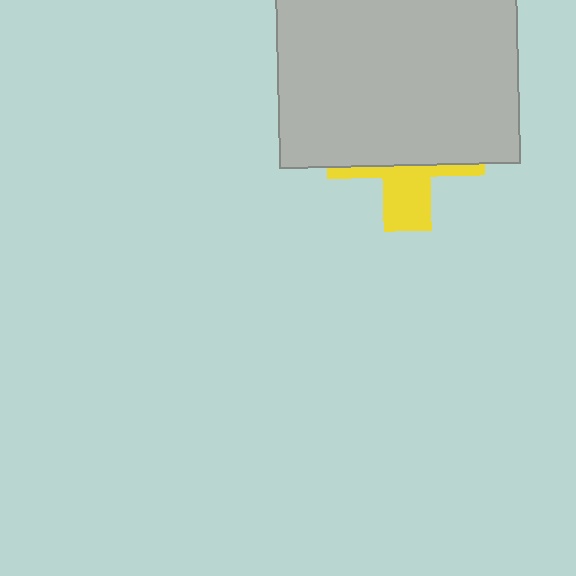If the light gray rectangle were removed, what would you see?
You would see the complete yellow cross.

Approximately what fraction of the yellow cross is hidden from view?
Roughly 67% of the yellow cross is hidden behind the light gray rectangle.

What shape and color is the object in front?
The object in front is a light gray rectangle.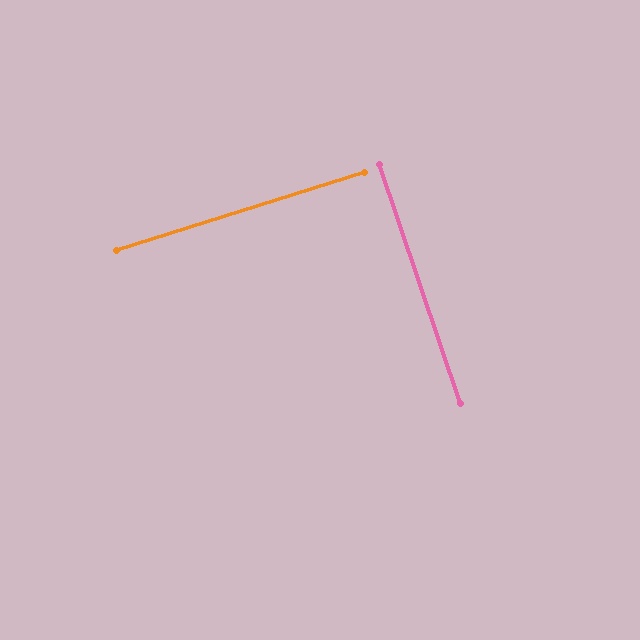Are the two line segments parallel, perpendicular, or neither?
Perpendicular — they meet at approximately 89°.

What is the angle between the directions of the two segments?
Approximately 89 degrees.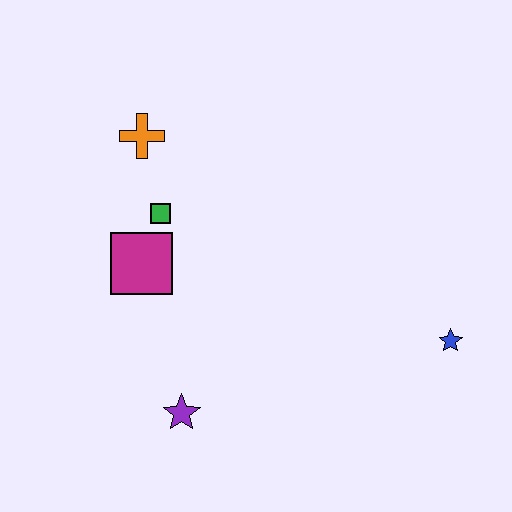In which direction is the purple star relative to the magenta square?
The purple star is below the magenta square.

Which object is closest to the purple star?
The magenta square is closest to the purple star.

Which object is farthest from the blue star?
The orange cross is farthest from the blue star.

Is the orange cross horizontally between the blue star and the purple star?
No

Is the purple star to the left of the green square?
No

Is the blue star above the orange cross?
No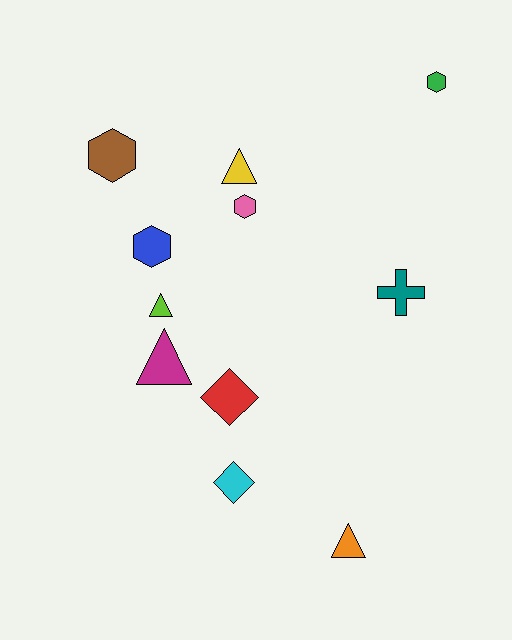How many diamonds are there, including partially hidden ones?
There are 2 diamonds.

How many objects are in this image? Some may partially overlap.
There are 11 objects.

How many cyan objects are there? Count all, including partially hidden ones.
There is 1 cyan object.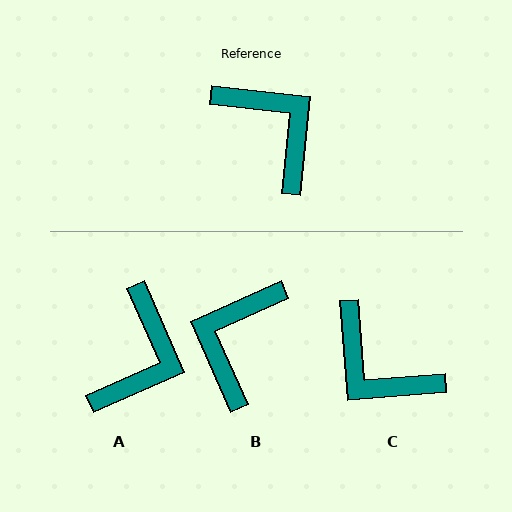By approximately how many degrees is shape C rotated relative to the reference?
Approximately 170 degrees clockwise.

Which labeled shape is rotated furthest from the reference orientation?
C, about 170 degrees away.